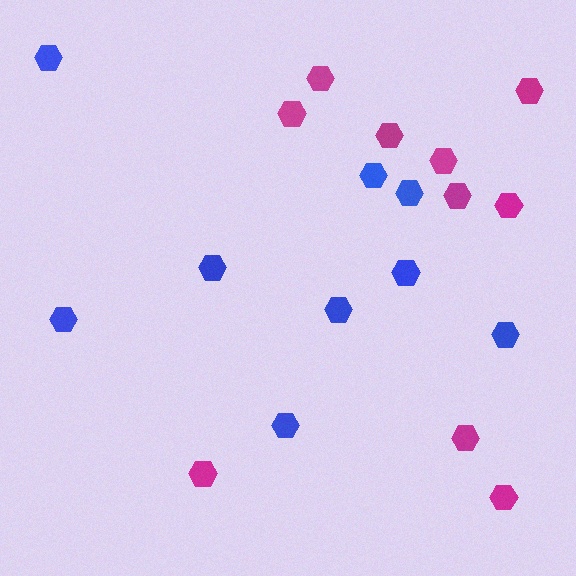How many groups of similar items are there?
There are 2 groups: one group of blue hexagons (9) and one group of magenta hexagons (10).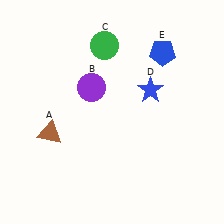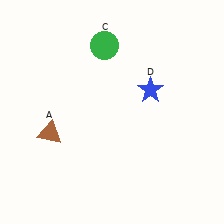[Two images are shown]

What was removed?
The blue pentagon (E), the purple circle (B) were removed in Image 2.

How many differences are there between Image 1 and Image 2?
There are 2 differences between the two images.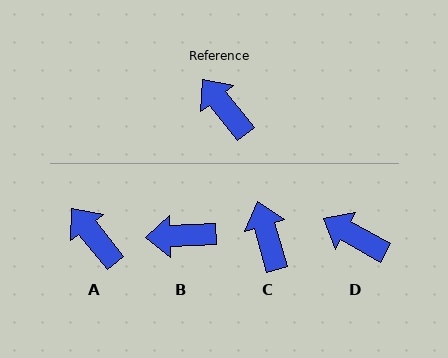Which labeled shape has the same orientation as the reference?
A.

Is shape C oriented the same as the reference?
No, it is off by about 23 degrees.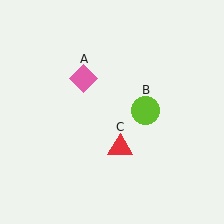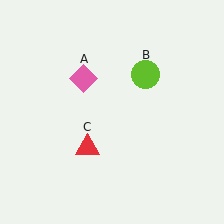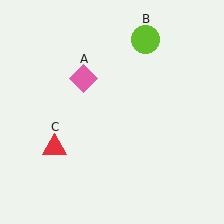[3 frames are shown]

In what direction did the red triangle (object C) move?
The red triangle (object C) moved left.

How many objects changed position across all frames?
2 objects changed position: lime circle (object B), red triangle (object C).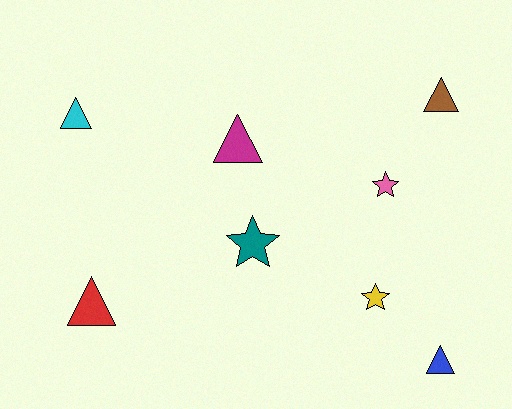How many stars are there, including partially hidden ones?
There are 3 stars.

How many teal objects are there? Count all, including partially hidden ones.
There is 1 teal object.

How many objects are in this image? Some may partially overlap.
There are 8 objects.